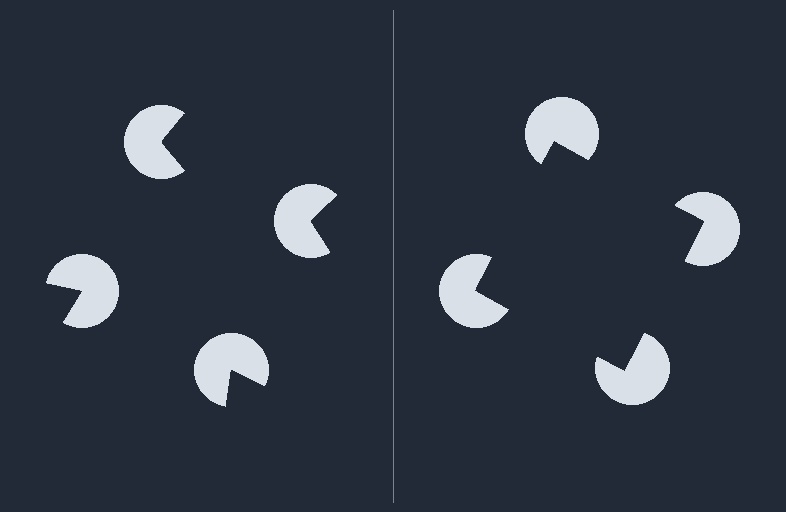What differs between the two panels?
The pac-man discs are positioned identically on both sides; only the wedge orientations differ. On the right they align to a square; on the left they are misaligned.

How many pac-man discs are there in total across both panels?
8 — 4 on each side.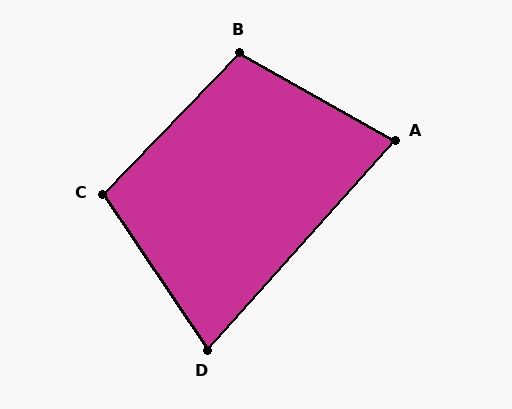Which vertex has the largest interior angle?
B, at approximately 104 degrees.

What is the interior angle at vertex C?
Approximately 102 degrees (obtuse).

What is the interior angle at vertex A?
Approximately 78 degrees (acute).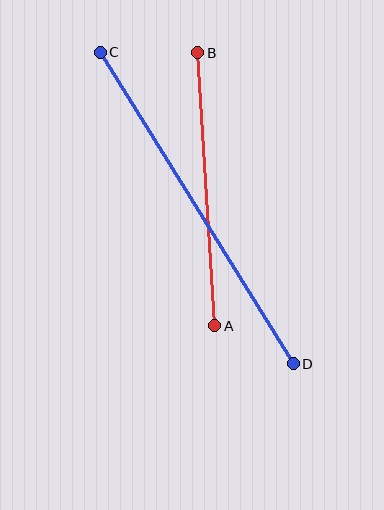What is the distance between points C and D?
The distance is approximately 367 pixels.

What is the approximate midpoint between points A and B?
The midpoint is at approximately (206, 189) pixels.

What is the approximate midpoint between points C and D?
The midpoint is at approximately (197, 208) pixels.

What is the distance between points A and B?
The distance is approximately 274 pixels.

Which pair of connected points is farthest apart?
Points C and D are farthest apart.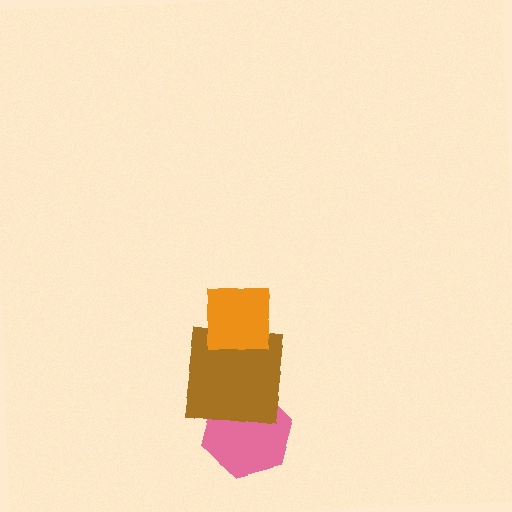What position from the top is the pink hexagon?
The pink hexagon is 3rd from the top.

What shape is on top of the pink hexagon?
The brown square is on top of the pink hexagon.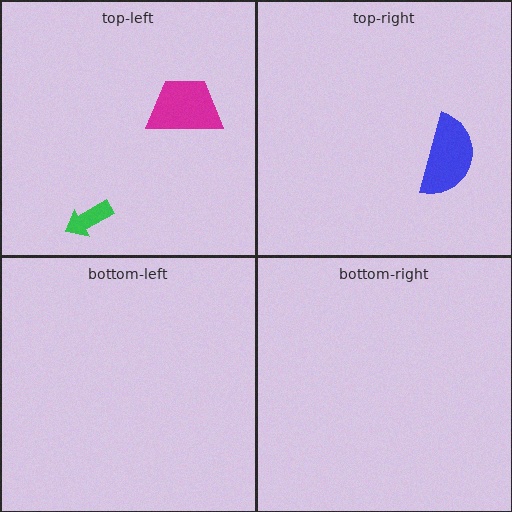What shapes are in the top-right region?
The blue semicircle.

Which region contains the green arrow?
The top-left region.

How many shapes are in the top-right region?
1.